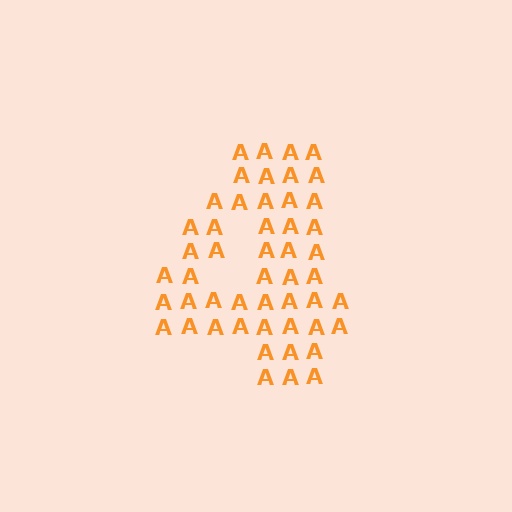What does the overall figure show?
The overall figure shows the digit 4.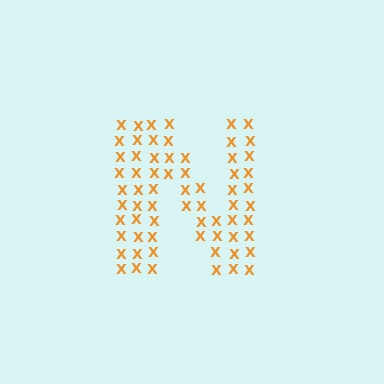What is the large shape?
The large shape is the letter N.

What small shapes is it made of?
It is made of small letter X's.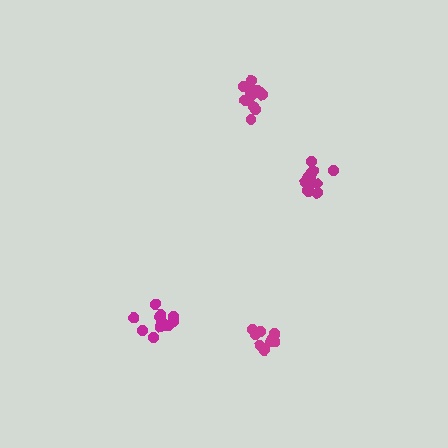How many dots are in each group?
Group 1: 12 dots, Group 2: 14 dots, Group 3: 11 dots, Group 4: 13 dots (50 total).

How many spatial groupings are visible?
There are 4 spatial groupings.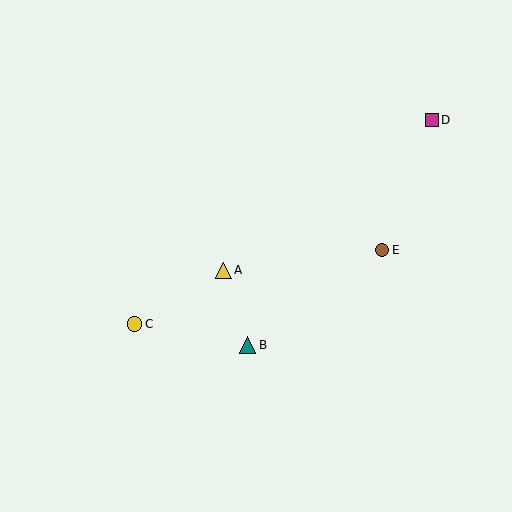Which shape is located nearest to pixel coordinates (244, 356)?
The teal triangle (labeled B) at (247, 345) is nearest to that location.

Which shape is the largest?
The teal triangle (labeled B) is the largest.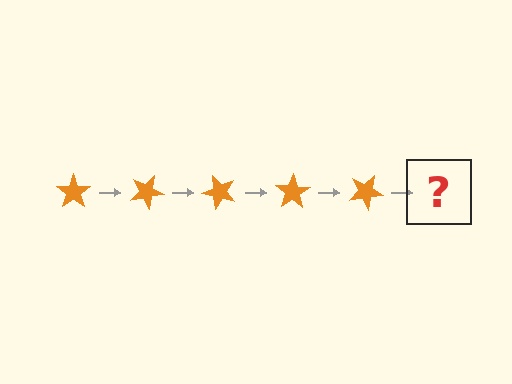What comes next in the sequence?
The next element should be an orange star rotated 125 degrees.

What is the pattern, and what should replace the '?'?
The pattern is that the star rotates 25 degrees each step. The '?' should be an orange star rotated 125 degrees.